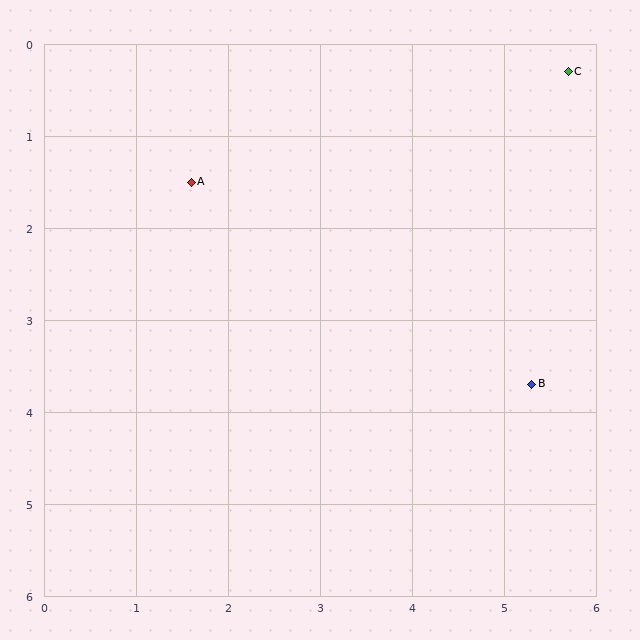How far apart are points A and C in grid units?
Points A and C are about 4.3 grid units apart.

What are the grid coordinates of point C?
Point C is at approximately (5.7, 0.3).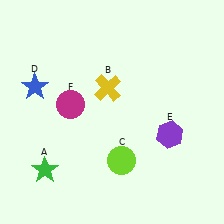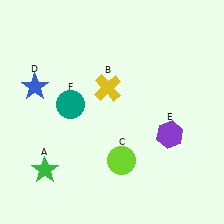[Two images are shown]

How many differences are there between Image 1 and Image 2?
There is 1 difference between the two images.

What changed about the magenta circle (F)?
In Image 1, F is magenta. In Image 2, it changed to teal.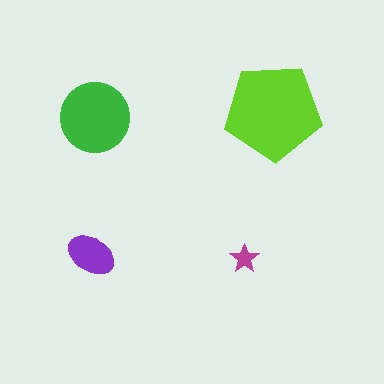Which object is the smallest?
The magenta star.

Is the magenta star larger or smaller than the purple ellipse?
Smaller.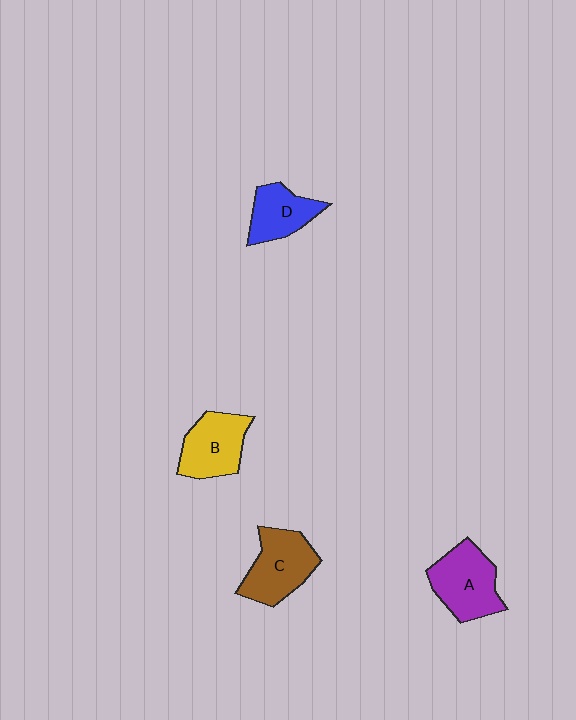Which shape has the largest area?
Shape A (purple).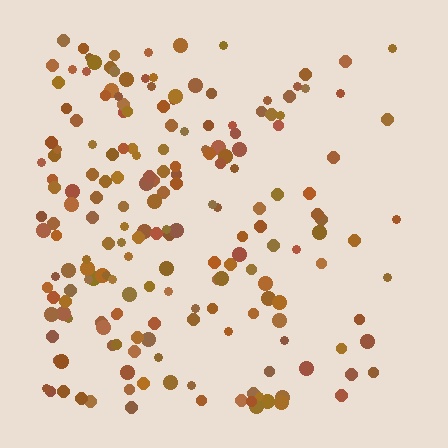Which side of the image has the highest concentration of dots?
The left.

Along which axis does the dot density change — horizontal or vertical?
Horizontal.